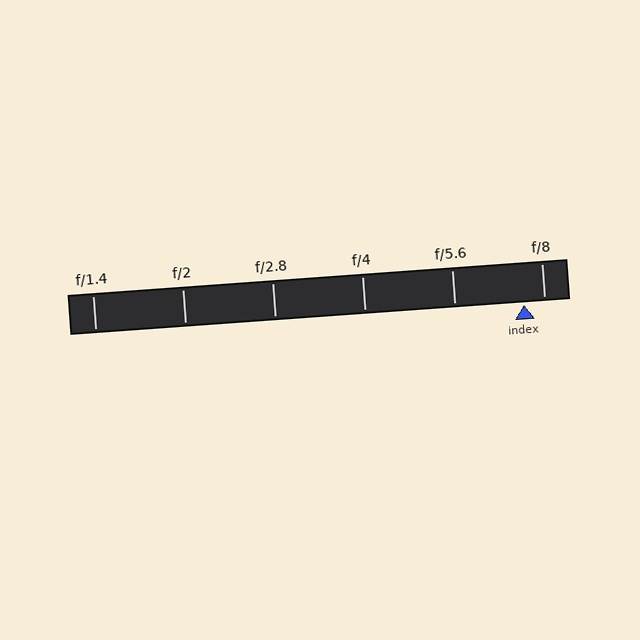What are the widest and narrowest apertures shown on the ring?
The widest aperture shown is f/1.4 and the narrowest is f/8.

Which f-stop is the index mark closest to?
The index mark is closest to f/8.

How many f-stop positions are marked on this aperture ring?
There are 6 f-stop positions marked.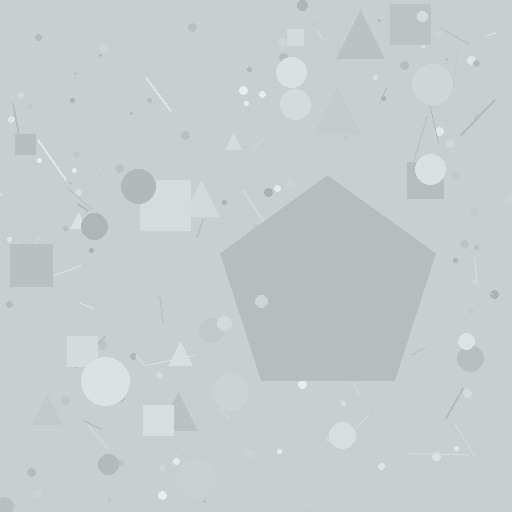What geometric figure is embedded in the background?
A pentagon is embedded in the background.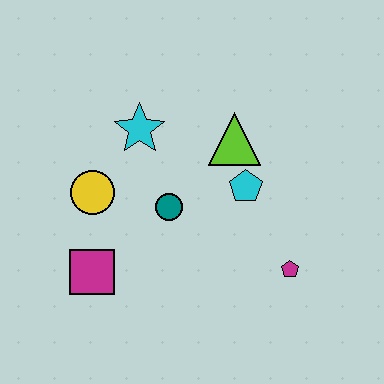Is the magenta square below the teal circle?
Yes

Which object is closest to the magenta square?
The yellow circle is closest to the magenta square.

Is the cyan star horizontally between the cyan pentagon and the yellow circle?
Yes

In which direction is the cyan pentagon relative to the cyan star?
The cyan pentagon is to the right of the cyan star.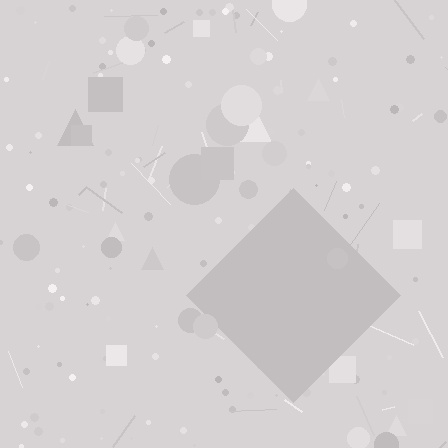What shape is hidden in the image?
A diamond is hidden in the image.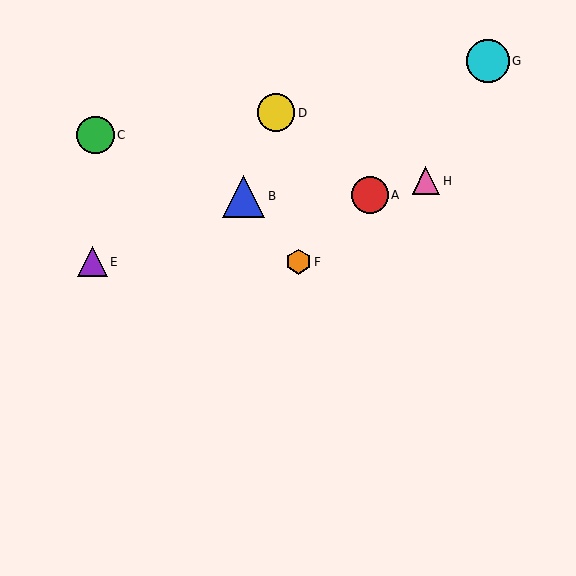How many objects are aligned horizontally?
2 objects (E, F) are aligned horizontally.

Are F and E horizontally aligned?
Yes, both are at y≈262.